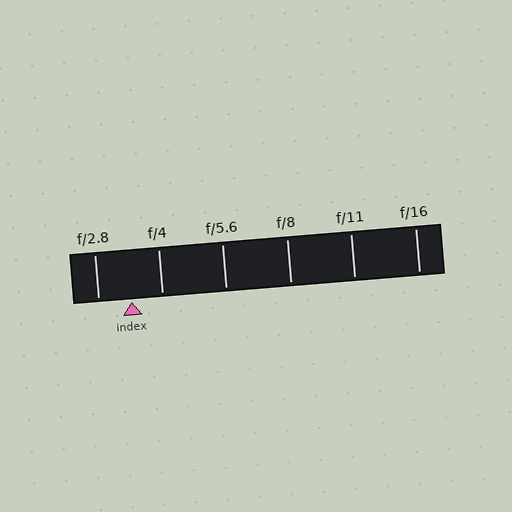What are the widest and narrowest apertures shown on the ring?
The widest aperture shown is f/2.8 and the narrowest is f/16.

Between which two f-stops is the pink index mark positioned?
The index mark is between f/2.8 and f/4.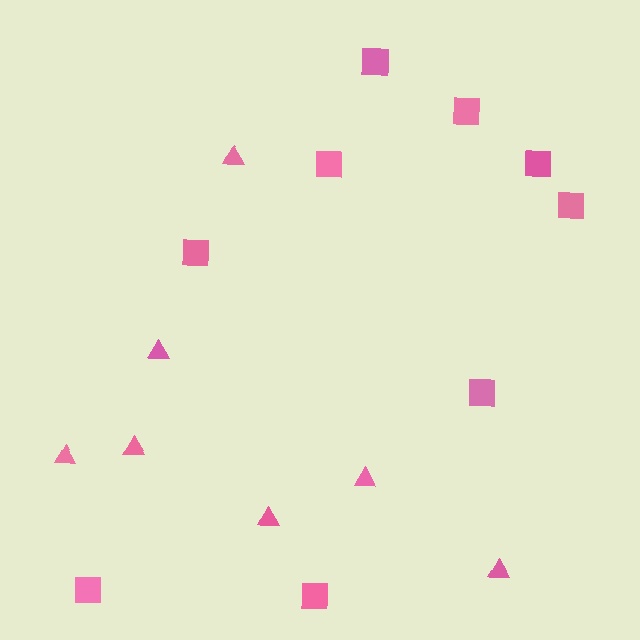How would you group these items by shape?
There are 2 groups: one group of triangles (7) and one group of squares (9).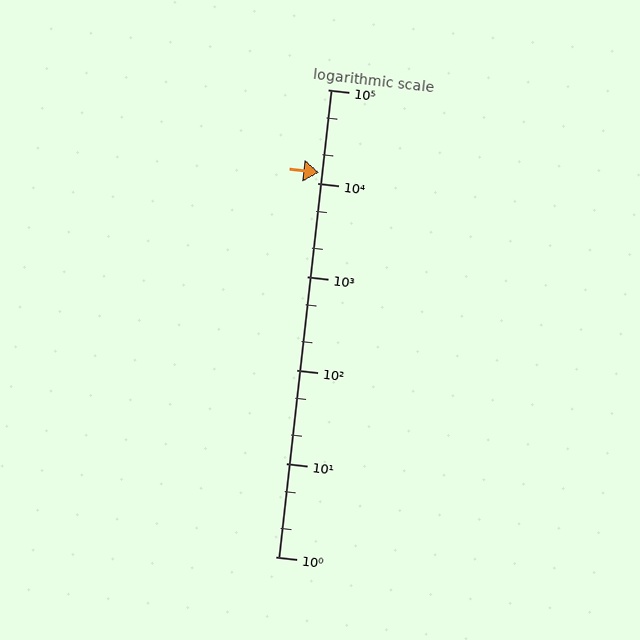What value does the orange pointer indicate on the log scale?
The pointer indicates approximately 13000.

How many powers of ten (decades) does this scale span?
The scale spans 5 decades, from 1 to 100000.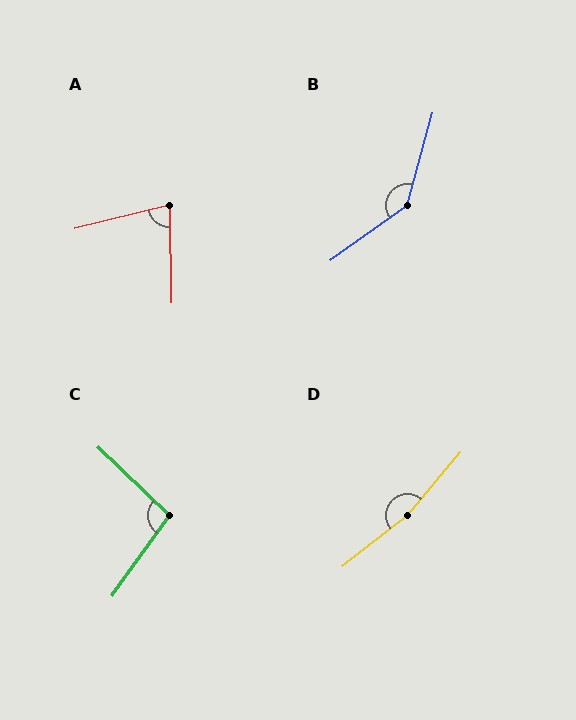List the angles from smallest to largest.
A (77°), C (98°), B (141°), D (168°).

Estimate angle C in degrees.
Approximately 98 degrees.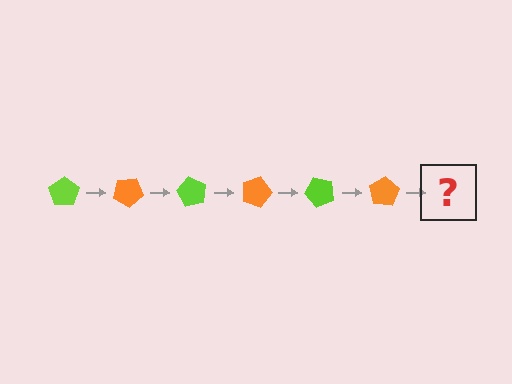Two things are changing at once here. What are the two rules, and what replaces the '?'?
The two rules are that it rotates 30 degrees each step and the color cycles through lime and orange. The '?' should be a lime pentagon, rotated 180 degrees from the start.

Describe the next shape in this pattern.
It should be a lime pentagon, rotated 180 degrees from the start.